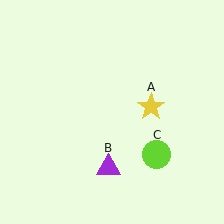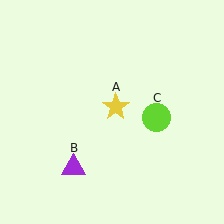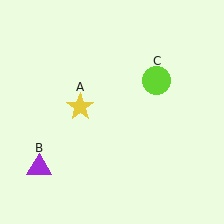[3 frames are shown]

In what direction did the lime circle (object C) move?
The lime circle (object C) moved up.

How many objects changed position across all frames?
3 objects changed position: yellow star (object A), purple triangle (object B), lime circle (object C).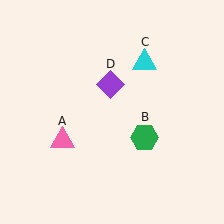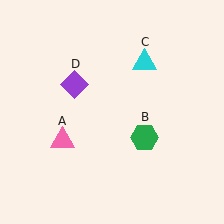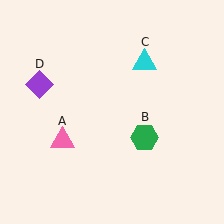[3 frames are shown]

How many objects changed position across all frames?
1 object changed position: purple diamond (object D).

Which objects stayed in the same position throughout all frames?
Pink triangle (object A) and green hexagon (object B) and cyan triangle (object C) remained stationary.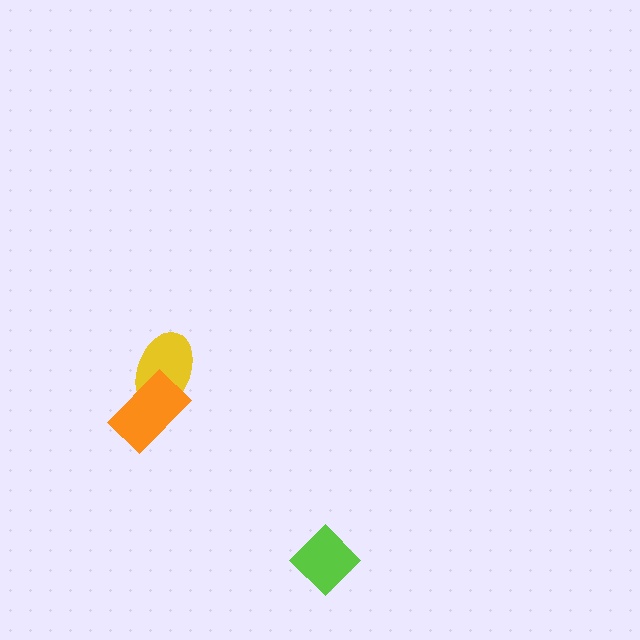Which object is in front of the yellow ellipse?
The orange rectangle is in front of the yellow ellipse.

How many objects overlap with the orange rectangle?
1 object overlaps with the orange rectangle.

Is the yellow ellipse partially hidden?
Yes, it is partially covered by another shape.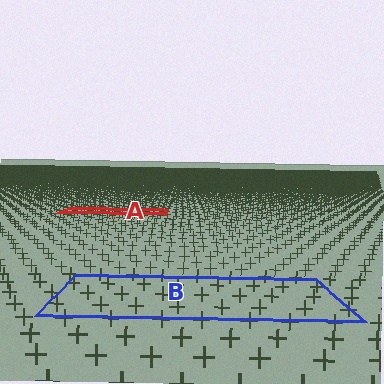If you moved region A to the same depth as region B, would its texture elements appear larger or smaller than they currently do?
They would appear larger. At a closer depth, the same texture elements are projected at a bigger on-screen size.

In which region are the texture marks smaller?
The texture marks are smaller in region A, because it is farther away.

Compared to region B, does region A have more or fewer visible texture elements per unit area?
Region A has more texture elements per unit area — they are packed more densely because it is farther away.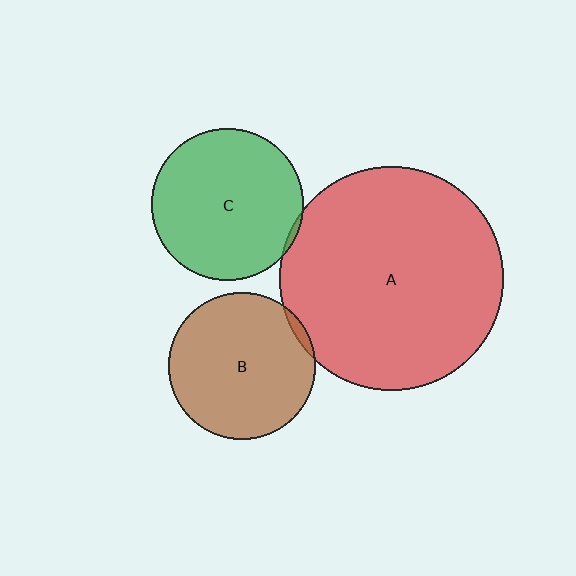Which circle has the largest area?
Circle A (red).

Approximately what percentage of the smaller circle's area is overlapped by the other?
Approximately 5%.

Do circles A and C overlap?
Yes.